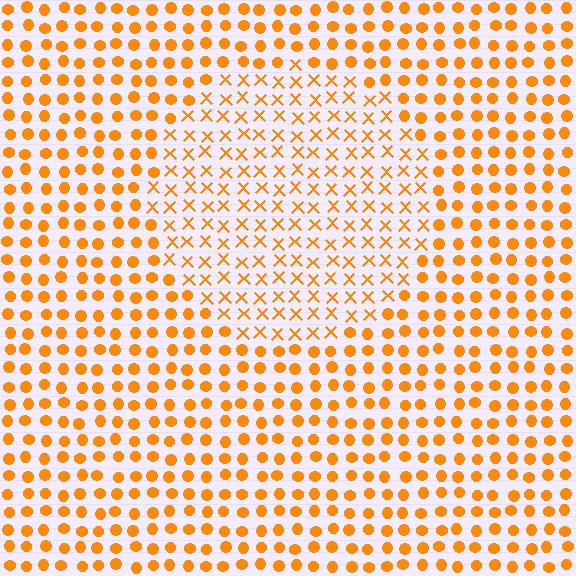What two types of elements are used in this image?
The image uses X marks inside the circle region and circles outside it.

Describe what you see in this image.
The image is filled with small orange elements arranged in a uniform grid. A circle-shaped region contains X marks, while the surrounding area contains circles. The boundary is defined purely by the change in element shape.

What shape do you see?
I see a circle.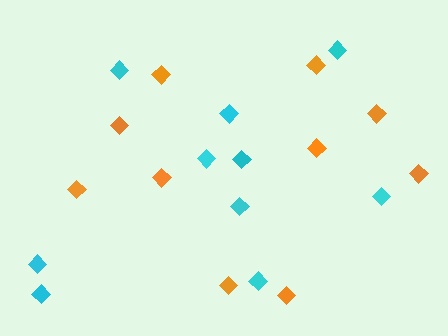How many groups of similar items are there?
There are 2 groups: one group of orange diamonds (10) and one group of cyan diamonds (10).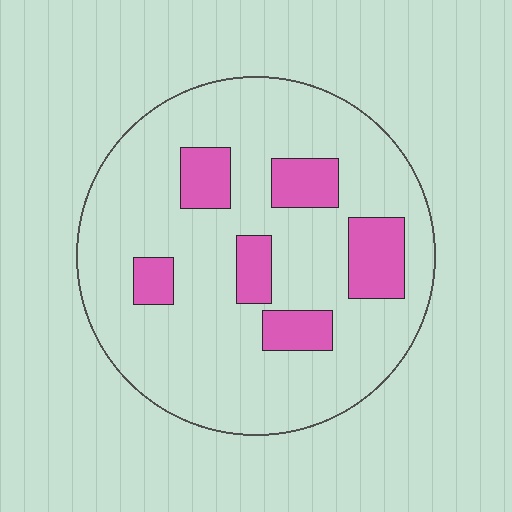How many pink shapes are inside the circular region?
6.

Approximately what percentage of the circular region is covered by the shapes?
Approximately 20%.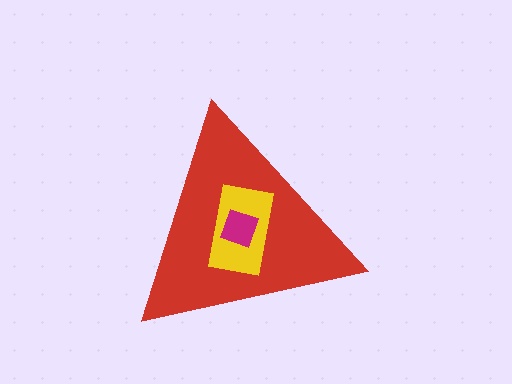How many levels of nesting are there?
3.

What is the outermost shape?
The red triangle.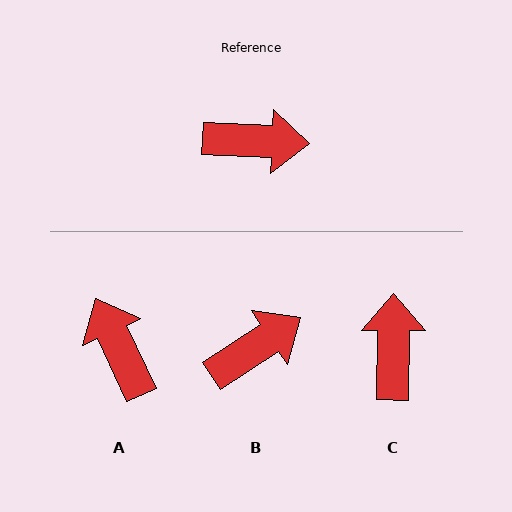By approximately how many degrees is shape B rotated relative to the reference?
Approximately 36 degrees counter-clockwise.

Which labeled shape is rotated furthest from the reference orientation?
A, about 118 degrees away.